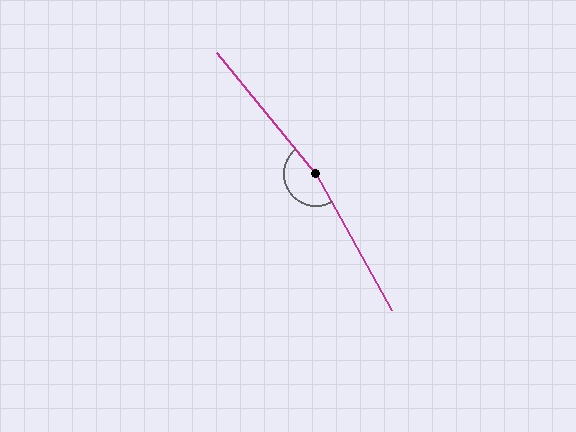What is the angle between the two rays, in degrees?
Approximately 170 degrees.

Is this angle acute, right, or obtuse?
It is obtuse.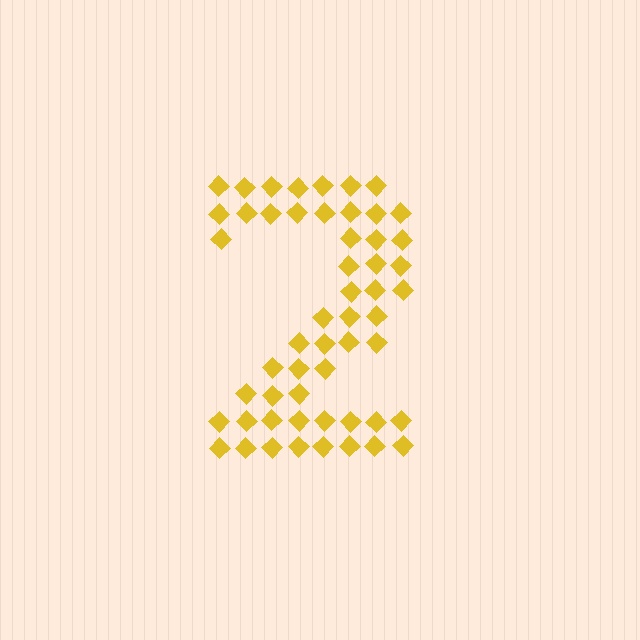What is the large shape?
The large shape is the digit 2.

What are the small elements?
The small elements are diamonds.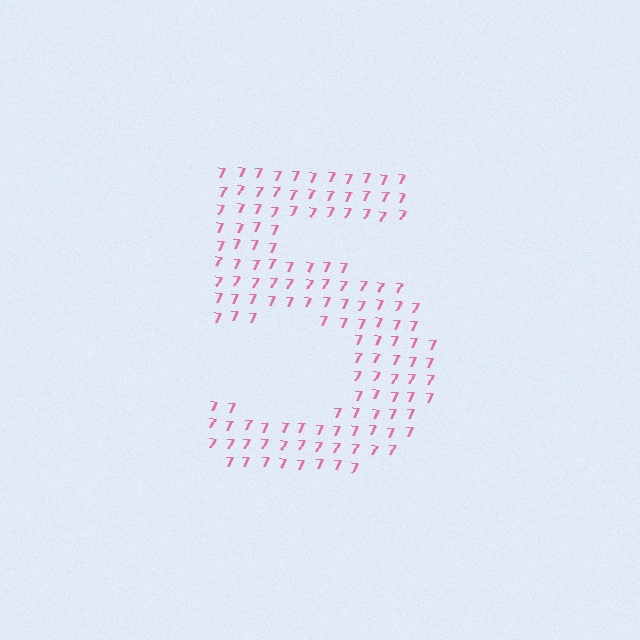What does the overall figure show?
The overall figure shows the digit 5.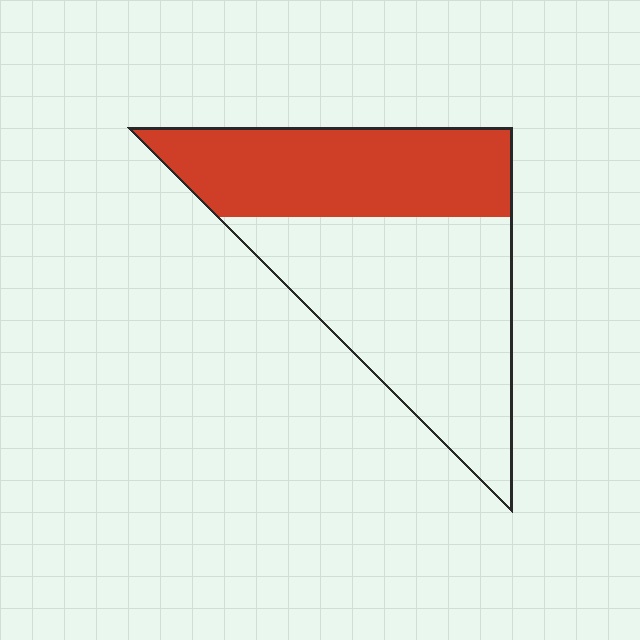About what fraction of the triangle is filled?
About two fifths (2/5).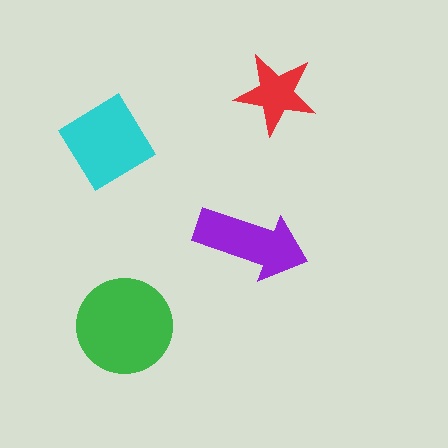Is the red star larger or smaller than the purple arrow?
Smaller.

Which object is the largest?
The green circle.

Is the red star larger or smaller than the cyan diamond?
Smaller.